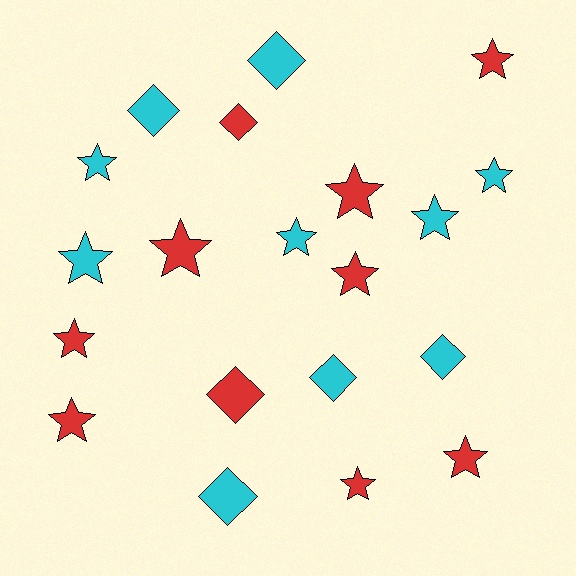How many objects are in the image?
There are 20 objects.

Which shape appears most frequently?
Star, with 13 objects.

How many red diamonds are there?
There are 2 red diamonds.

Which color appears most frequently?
Cyan, with 10 objects.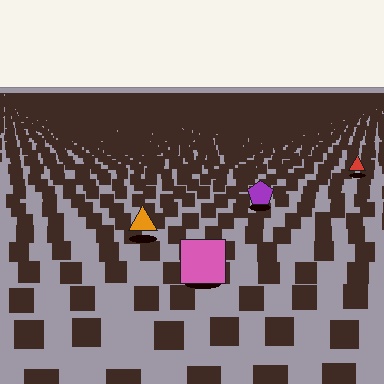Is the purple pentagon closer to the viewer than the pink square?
No. The pink square is closer — you can tell from the texture gradient: the ground texture is coarser near it.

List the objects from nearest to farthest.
From nearest to farthest: the pink square, the orange triangle, the purple pentagon, the red triangle.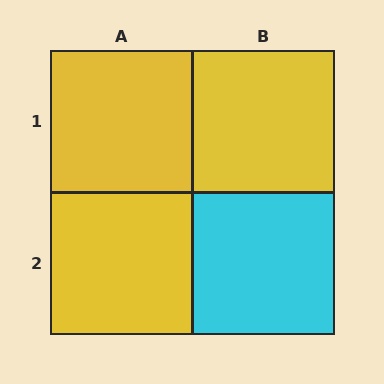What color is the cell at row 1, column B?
Yellow.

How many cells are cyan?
1 cell is cyan.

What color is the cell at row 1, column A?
Yellow.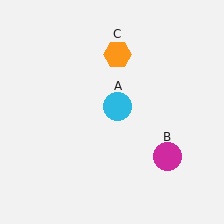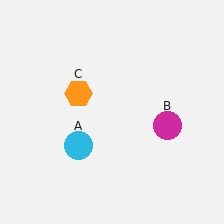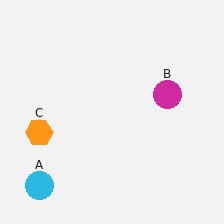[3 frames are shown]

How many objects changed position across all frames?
3 objects changed position: cyan circle (object A), magenta circle (object B), orange hexagon (object C).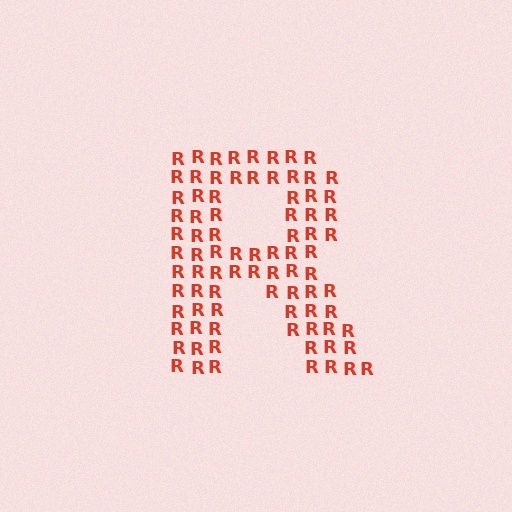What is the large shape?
The large shape is the letter R.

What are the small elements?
The small elements are letter R's.